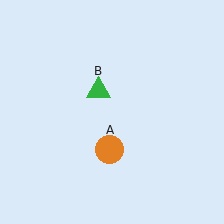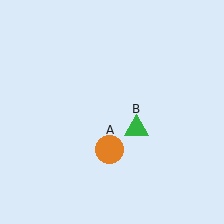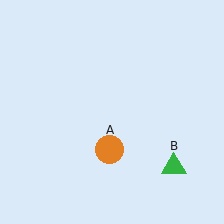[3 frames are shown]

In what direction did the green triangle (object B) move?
The green triangle (object B) moved down and to the right.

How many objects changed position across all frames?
1 object changed position: green triangle (object B).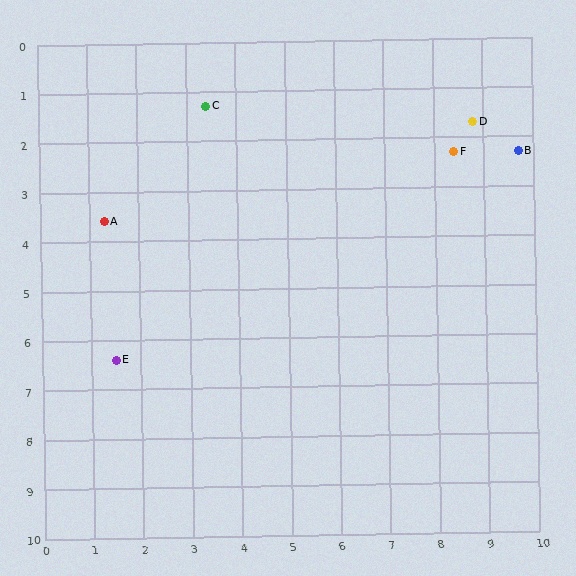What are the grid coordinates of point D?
Point D is at approximately (8.8, 1.7).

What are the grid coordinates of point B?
Point B is at approximately (9.7, 2.3).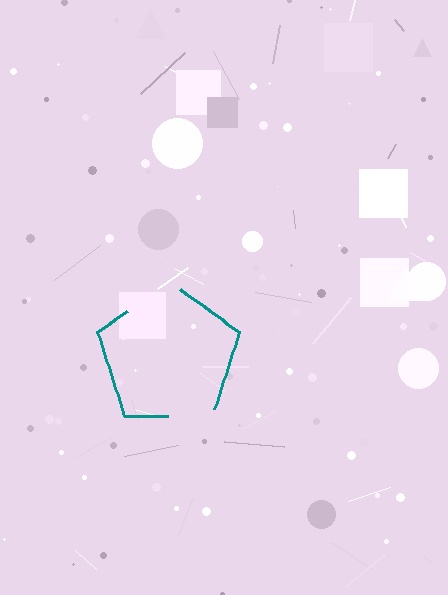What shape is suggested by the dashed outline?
The dashed outline suggests a pentagon.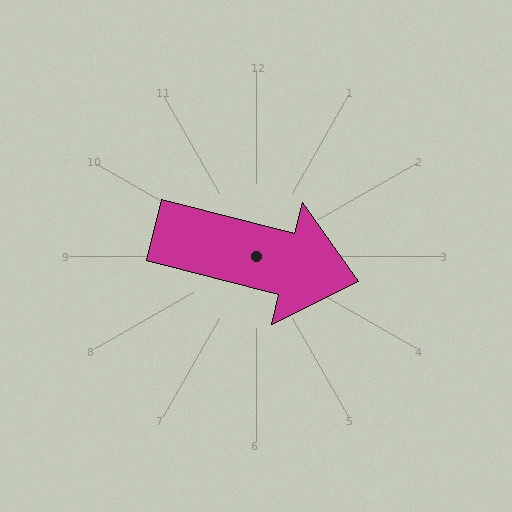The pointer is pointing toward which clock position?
Roughly 3 o'clock.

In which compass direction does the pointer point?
East.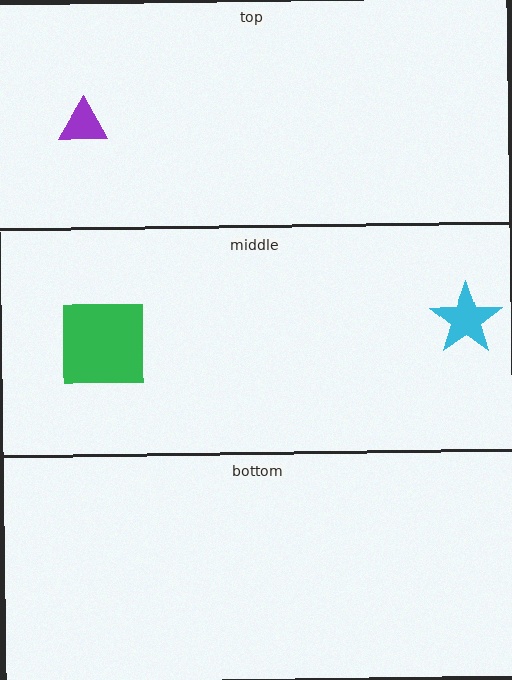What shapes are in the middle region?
The green square, the cyan star.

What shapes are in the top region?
The purple triangle.